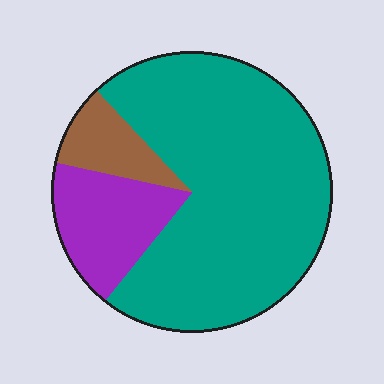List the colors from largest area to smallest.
From largest to smallest: teal, purple, brown.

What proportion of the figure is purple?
Purple takes up about one sixth (1/6) of the figure.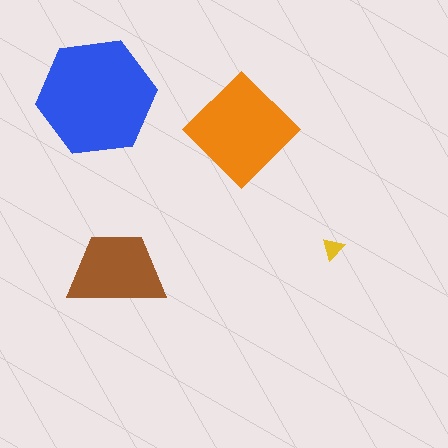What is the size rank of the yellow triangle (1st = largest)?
4th.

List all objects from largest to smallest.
The blue hexagon, the orange diamond, the brown trapezoid, the yellow triangle.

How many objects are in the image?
There are 4 objects in the image.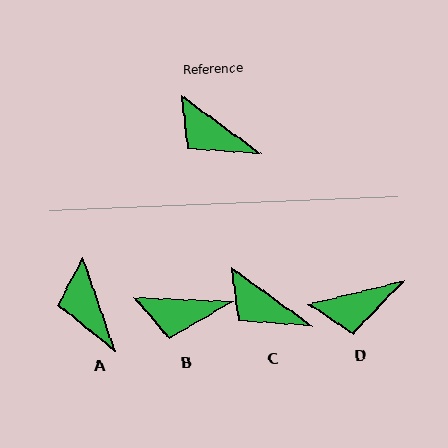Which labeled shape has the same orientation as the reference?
C.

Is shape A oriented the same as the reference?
No, it is off by about 35 degrees.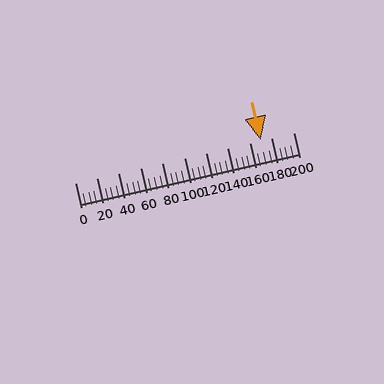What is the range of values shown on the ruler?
The ruler shows values from 0 to 200.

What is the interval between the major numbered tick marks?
The major tick marks are spaced 20 units apart.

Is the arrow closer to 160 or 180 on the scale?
The arrow is closer to 180.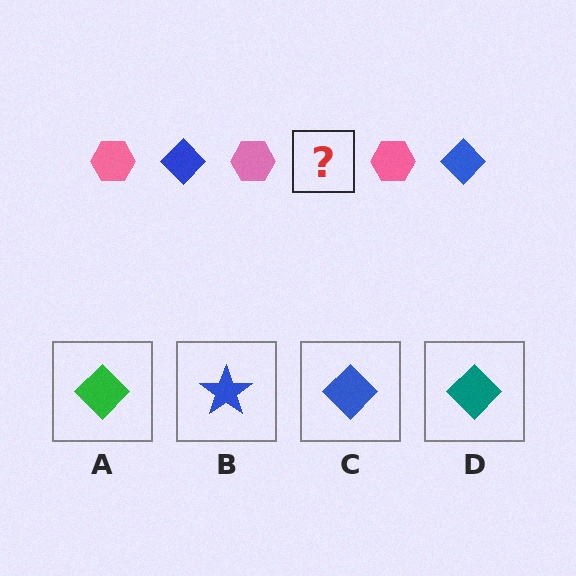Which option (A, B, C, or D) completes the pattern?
C.